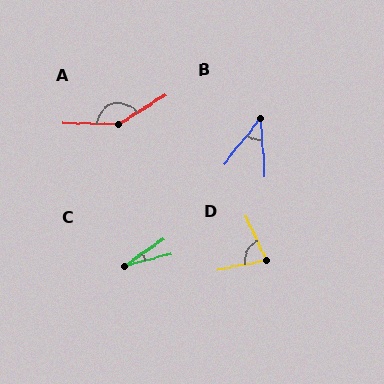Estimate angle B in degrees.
Approximately 42 degrees.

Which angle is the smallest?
C, at approximately 20 degrees.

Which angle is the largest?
A, at approximately 147 degrees.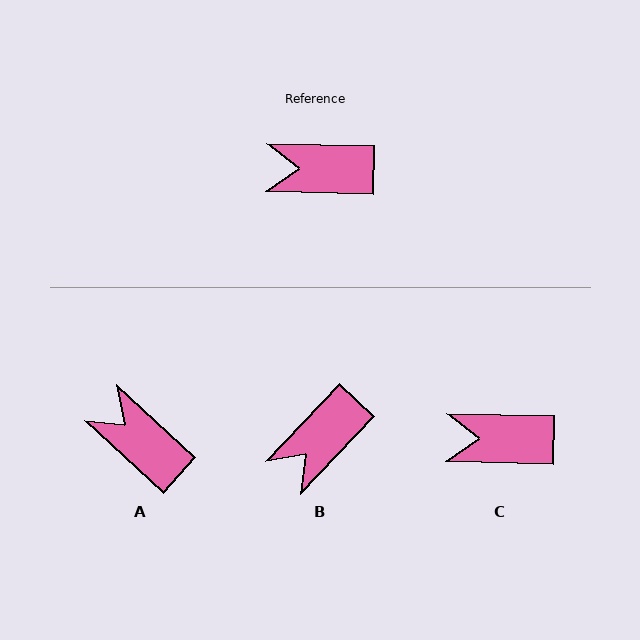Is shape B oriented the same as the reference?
No, it is off by about 48 degrees.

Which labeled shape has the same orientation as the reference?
C.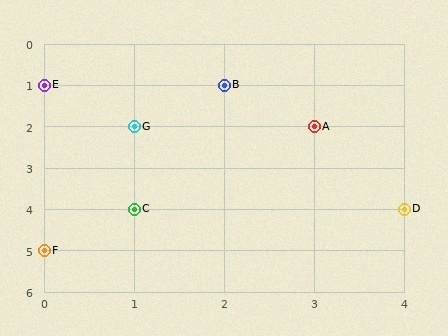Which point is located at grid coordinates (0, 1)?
Point E is at (0, 1).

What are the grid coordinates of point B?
Point B is at grid coordinates (2, 1).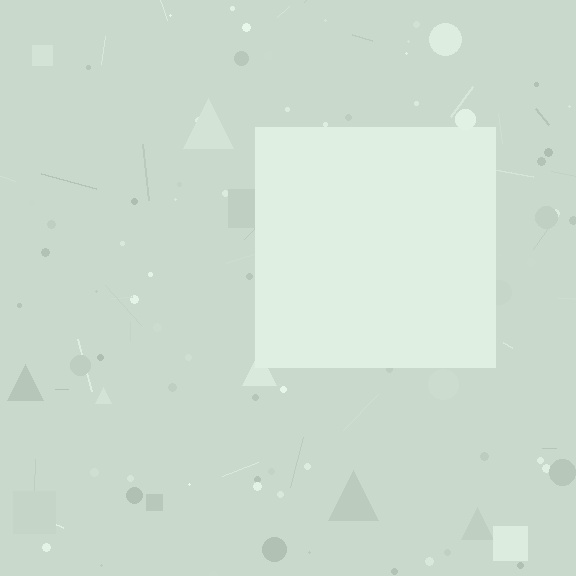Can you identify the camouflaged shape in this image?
The camouflaged shape is a square.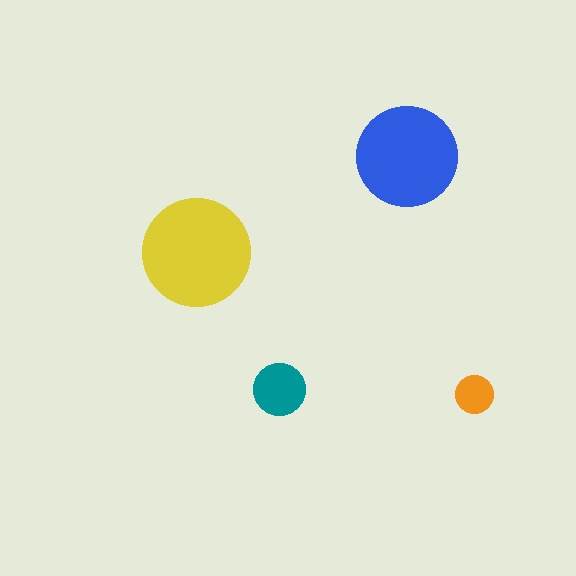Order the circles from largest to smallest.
the yellow one, the blue one, the teal one, the orange one.